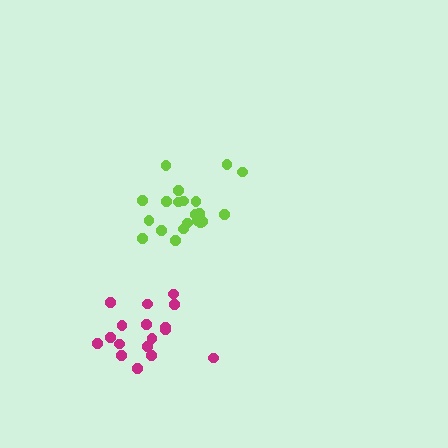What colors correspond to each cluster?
The clusters are colored: magenta, lime.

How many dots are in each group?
Group 1: 17 dots, Group 2: 21 dots (38 total).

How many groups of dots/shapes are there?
There are 2 groups.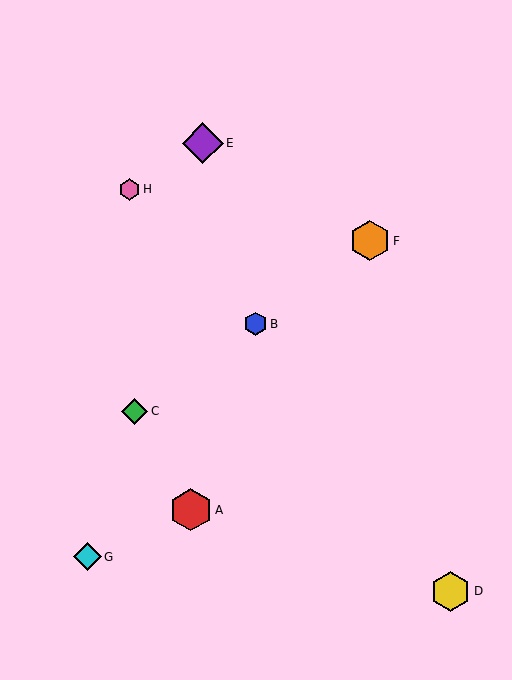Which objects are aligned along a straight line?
Objects B, C, F are aligned along a straight line.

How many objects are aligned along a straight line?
3 objects (B, C, F) are aligned along a straight line.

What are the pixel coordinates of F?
Object F is at (370, 241).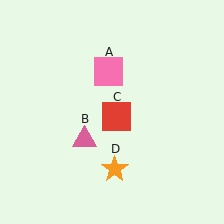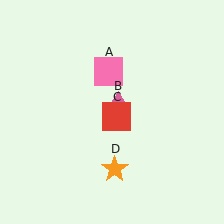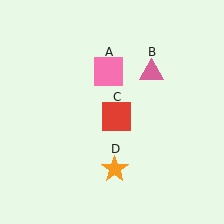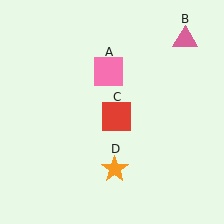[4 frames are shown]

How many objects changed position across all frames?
1 object changed position: pink triangle (object B).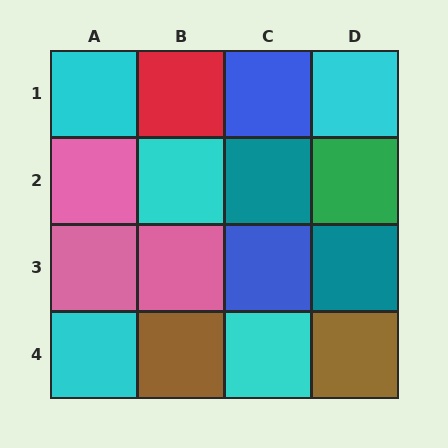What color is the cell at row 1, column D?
Cyan.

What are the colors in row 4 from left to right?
Cyan, brown, cyan, brown.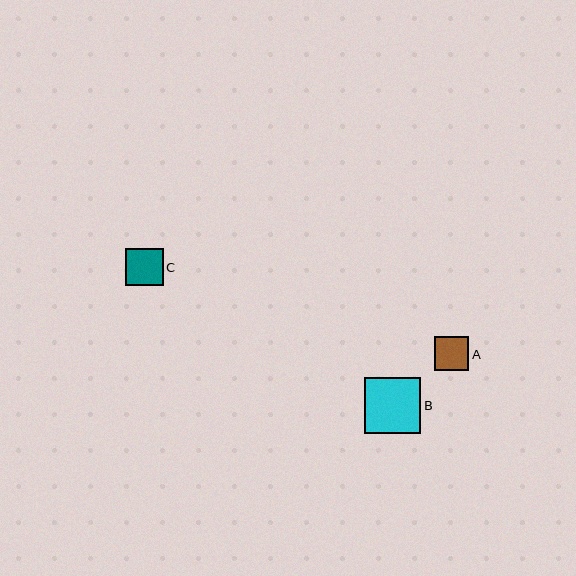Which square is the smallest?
Square A is the smallest with a size of approximately 34 pixels.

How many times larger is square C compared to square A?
Square C is approximately 1.1 times the size of square A.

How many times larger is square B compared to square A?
Square B is approximately 1.7 times the size of square A.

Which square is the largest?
Square B is the largest with a size of approximately 56 pixels.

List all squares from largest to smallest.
From largest to smallest: B, C, A.